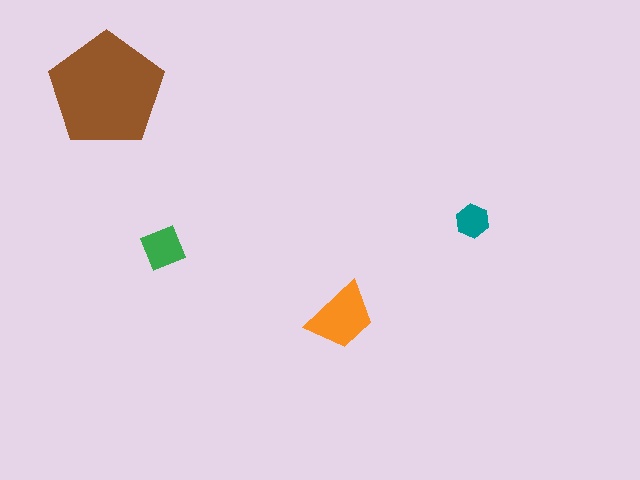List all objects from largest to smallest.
The brown pentagon, the orange trapezoid, the green square, the teal hexagon.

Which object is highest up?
The brown pentagon is topmost.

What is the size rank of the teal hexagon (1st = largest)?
4th.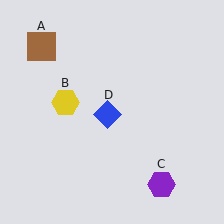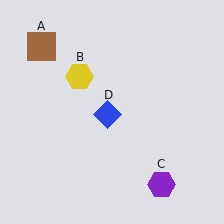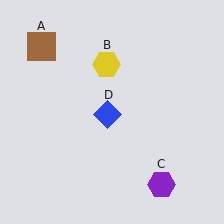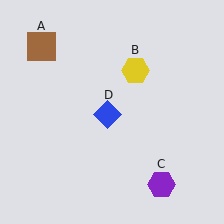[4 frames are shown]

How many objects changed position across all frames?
1 object changed position: yellow hexagon (object B).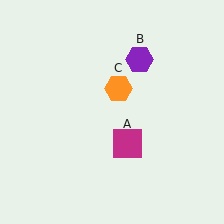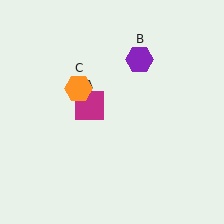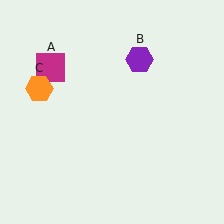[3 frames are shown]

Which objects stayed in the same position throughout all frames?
Purple hexagon (object B) remained stationary.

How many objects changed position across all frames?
2 objects changed position: magenta square (object A), orange hexagon (object C).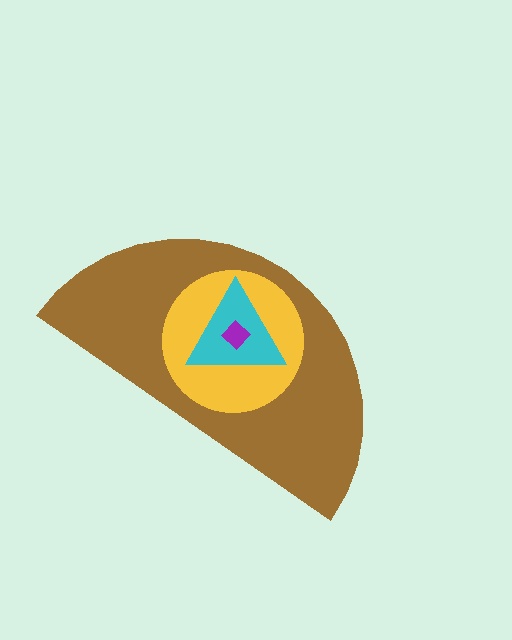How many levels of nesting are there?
4.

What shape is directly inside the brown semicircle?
The yellow circle.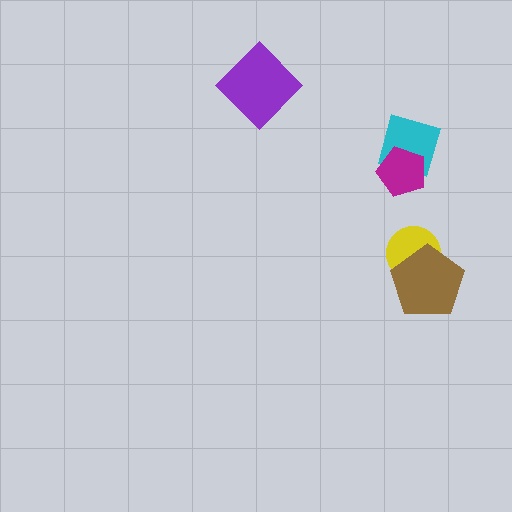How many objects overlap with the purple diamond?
0 objects overlap with the purple diamond.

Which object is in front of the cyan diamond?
The magenta pentagon is in front of the cyan diamond.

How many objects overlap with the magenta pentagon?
1 object overlaps with the magenta pentagon.